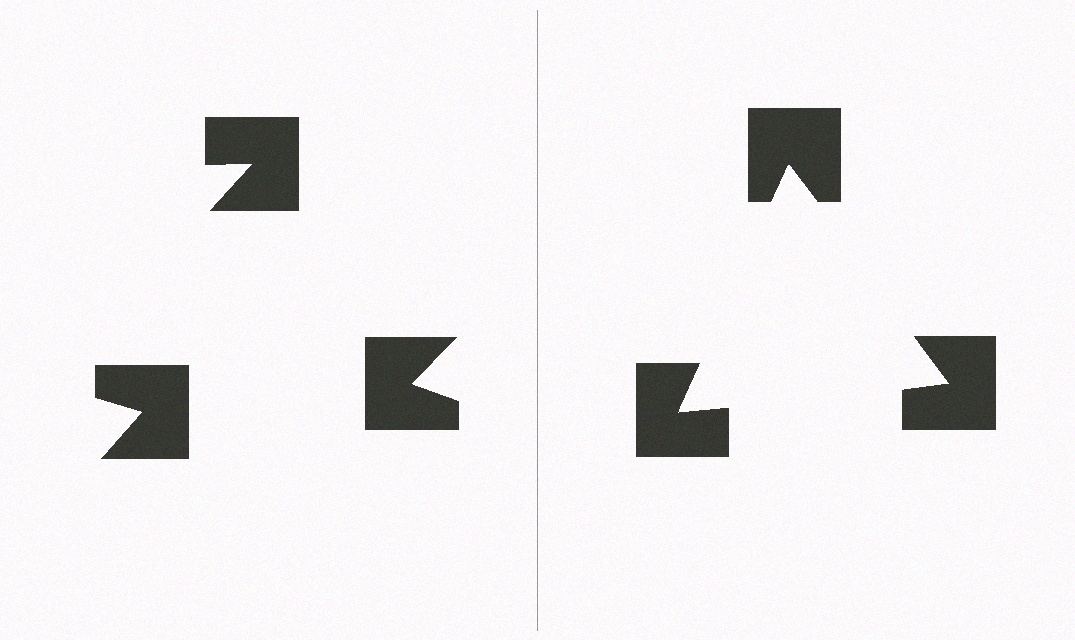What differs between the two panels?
The notched squares are positioned identically on both sides; only the wedge orientations differ. On the right they align to a triangle; on the left they are misaligned.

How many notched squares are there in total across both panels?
6 — 3 on each side.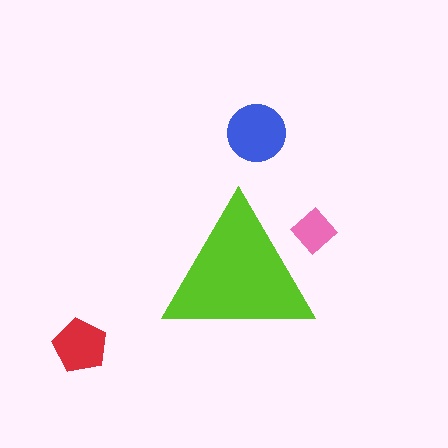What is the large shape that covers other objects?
A lime triangle.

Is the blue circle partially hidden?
No, the blue circle is fully visible.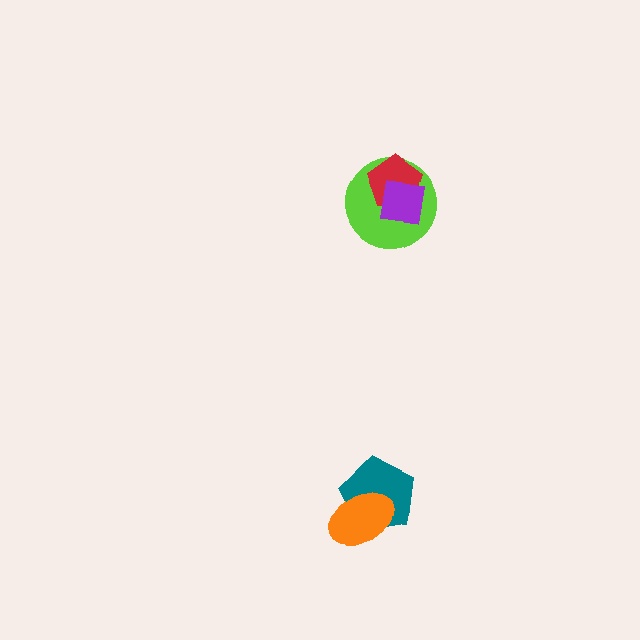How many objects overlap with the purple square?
2 objects overlap with the purple square.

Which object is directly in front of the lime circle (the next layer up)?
The red pentagon is directly in front of the lime circle.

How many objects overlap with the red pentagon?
2 objects overlap with the red pentagon.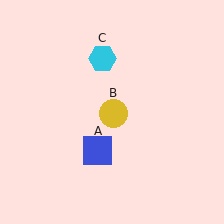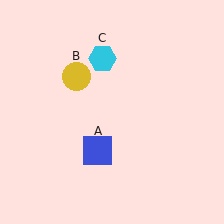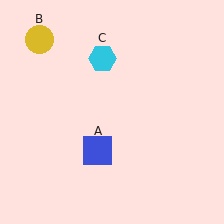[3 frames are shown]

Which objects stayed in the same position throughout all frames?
Blue square (object A) and cyan hexagon (object C) remained stationary.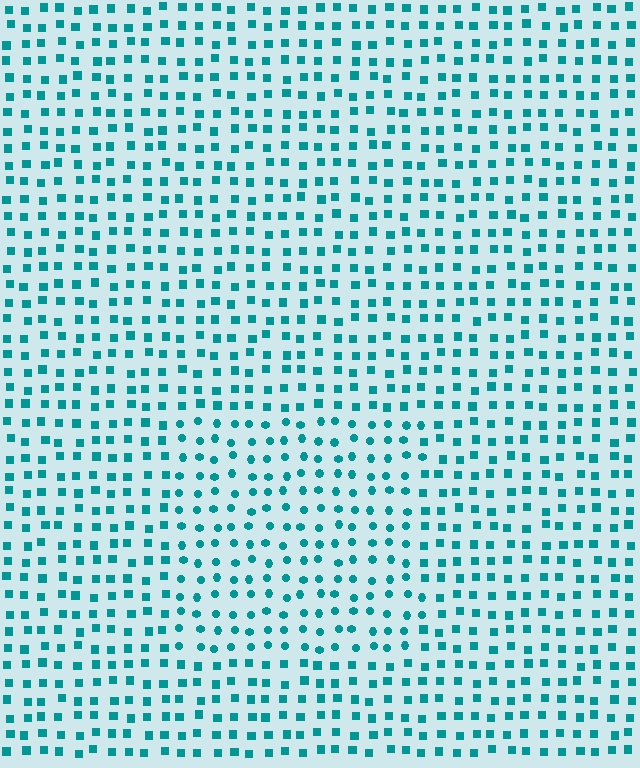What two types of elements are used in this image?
The image uses circles inside the rectangle region and squares outside it.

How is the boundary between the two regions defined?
The boundary is defined by a change in element shape: circles inside vs. squares outside. All elements share the same color and spacing.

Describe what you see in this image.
The image is filled with small teal elements arranged in a uniform grid. A rectangle-shaped region contains circles, while the surrounding area contains squares. The boundary is defined purely by the change in element shape.